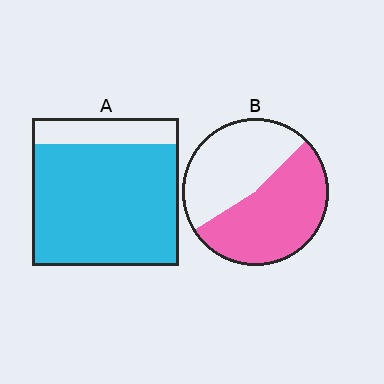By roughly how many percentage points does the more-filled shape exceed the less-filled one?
By roughly 30 percentage points (A over B).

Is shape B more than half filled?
Yes.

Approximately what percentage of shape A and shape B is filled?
A is approximately 80% and B is approximately 55%.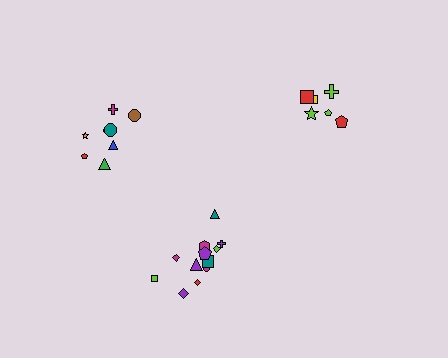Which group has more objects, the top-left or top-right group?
The top-left group.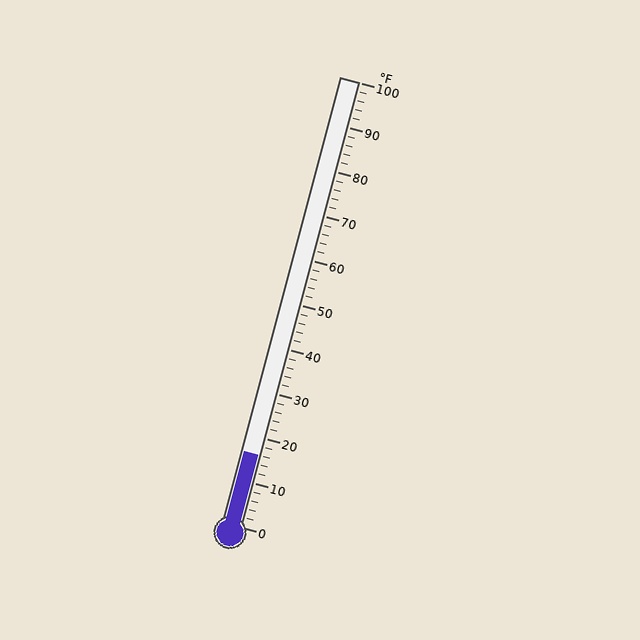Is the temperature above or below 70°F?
The temperature is below 70°F.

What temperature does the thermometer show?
The thermometer shows approximately 16°F.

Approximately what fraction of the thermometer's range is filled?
The thermometer is filled to approximately 15% of its range.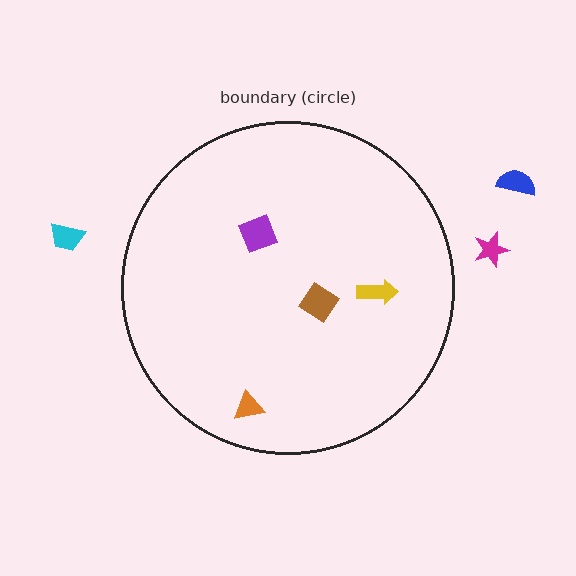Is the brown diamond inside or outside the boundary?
Inside.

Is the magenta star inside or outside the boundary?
Outside.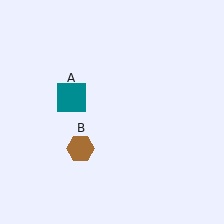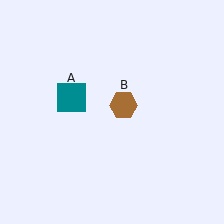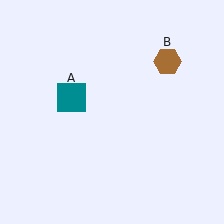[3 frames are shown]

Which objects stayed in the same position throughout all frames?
Teal square (object A) remained stationary.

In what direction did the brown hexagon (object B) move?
The brown hexagon (object B) moved up and to the right.